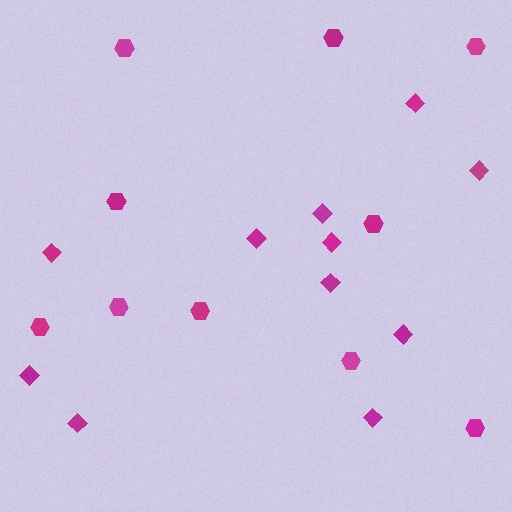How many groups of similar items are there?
There are 2 groups: one group of hexagons (10) and one group of diamonds (11).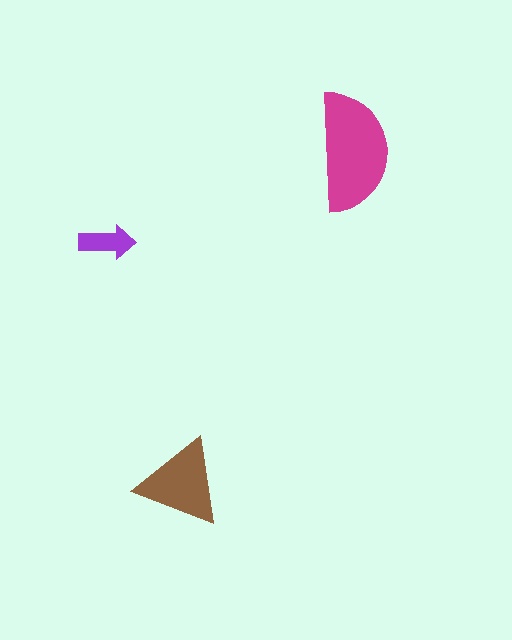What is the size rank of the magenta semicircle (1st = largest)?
1st.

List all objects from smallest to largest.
The purple arrow, the brown triangle, the magenta semicircle.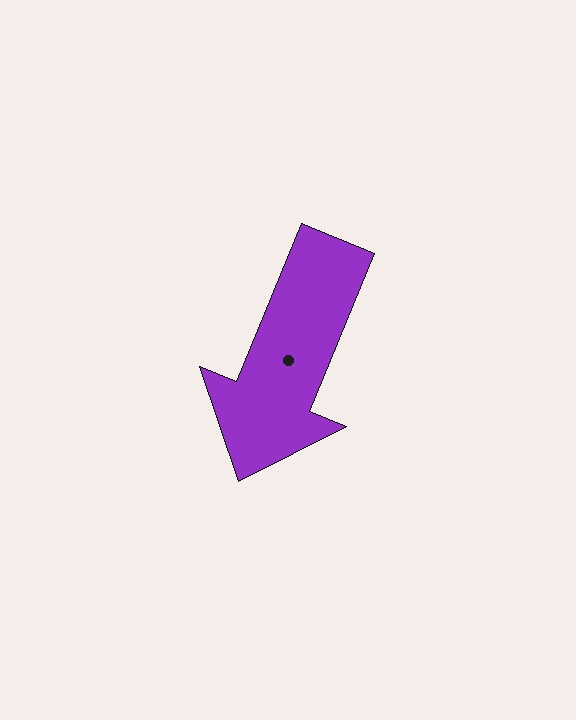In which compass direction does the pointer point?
South.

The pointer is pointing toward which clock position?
Roughly 7 o'clock.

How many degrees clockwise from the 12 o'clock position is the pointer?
Approximately 202 degrees.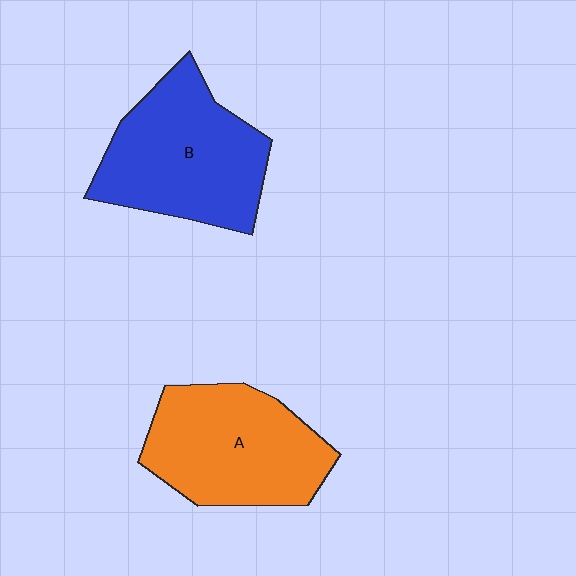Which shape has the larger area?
Shape B (blue).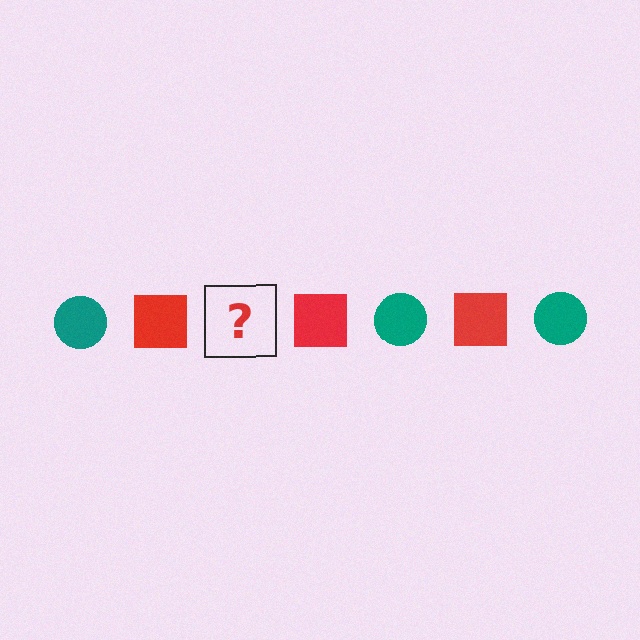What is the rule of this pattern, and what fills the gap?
The rule is that the pattern alternates between teal circle and red square. The gap should be filled with a teal circle.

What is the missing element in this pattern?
The missing element is a teal circle.